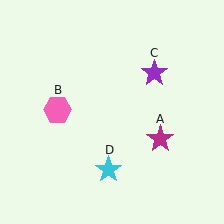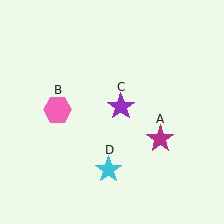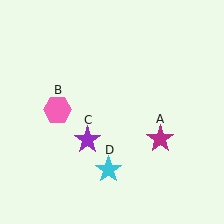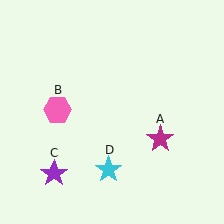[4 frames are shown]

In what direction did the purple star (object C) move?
The purple star (object C) moved down and to the left.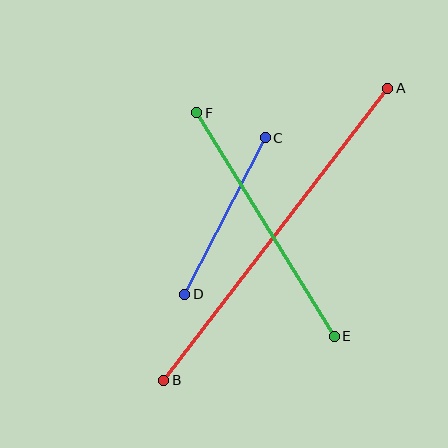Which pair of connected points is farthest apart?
Points A and B are farthest apart.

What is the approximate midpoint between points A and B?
The midpoint is at approximately (276, 234) pixels.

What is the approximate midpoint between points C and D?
The midpoint is at approximately (225, 216) pixels.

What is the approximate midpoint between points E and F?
The midpoint is at approximately (265, 224) pixels.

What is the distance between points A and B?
The distance is approximately 368 pixels.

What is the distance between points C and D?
The distance is approximately 176 pixels.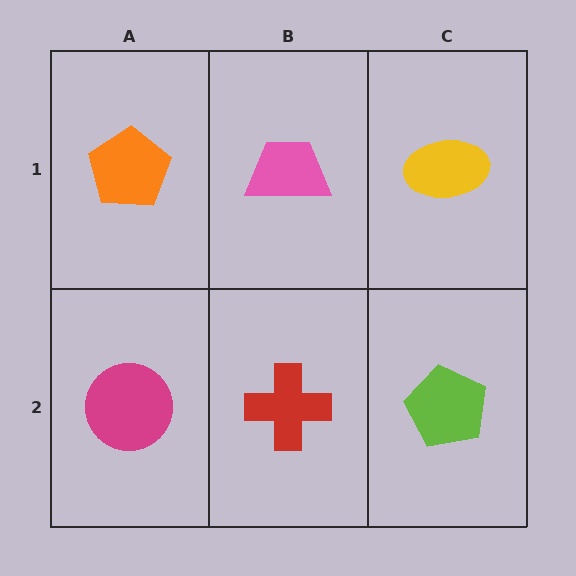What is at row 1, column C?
A yellow ellipse.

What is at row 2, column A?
A magenta circle.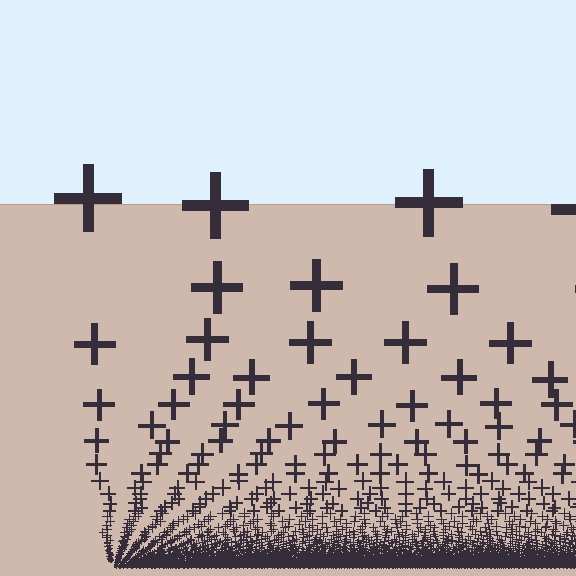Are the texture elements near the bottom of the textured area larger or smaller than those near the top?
Smaller. The gradient is inverted — elements near the bottom are smaller and denser.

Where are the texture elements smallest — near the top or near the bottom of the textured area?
Near the bottom.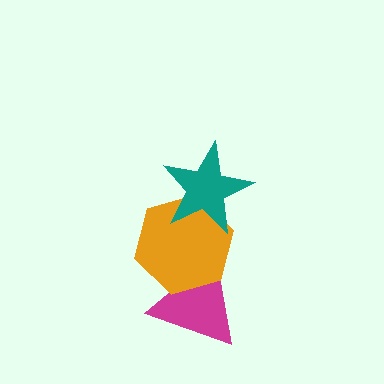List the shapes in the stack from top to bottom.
From top to bottom: the teal star, the orange hexagon, the magenta triangle.